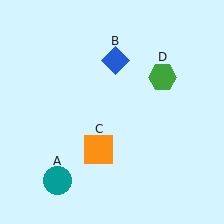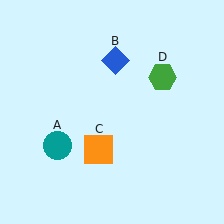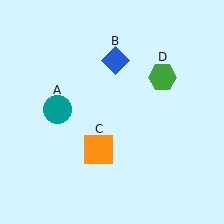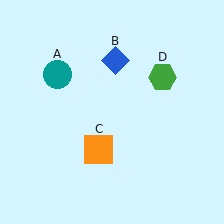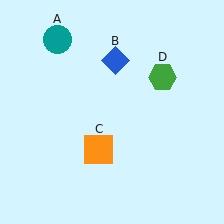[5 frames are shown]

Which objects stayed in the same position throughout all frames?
Blue diamond (object B) and orange square (object C) and green hexagon (object D) remained stationary.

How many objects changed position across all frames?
1 object changed position: teal circle (object A).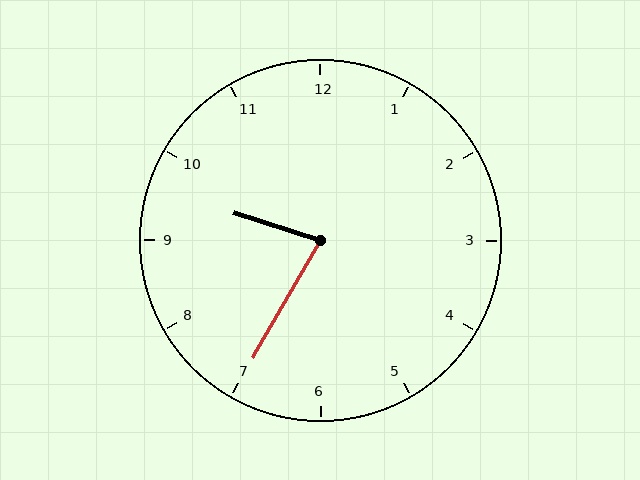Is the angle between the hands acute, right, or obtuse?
It is acute.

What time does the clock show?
9:35.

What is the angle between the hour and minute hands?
Approximately 78 degrees.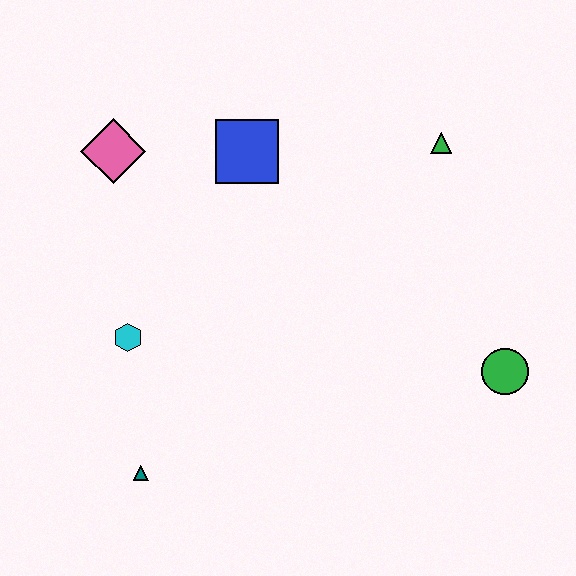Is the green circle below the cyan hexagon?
Yes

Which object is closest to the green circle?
The green triangle is closest to the green circle.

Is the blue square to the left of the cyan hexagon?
No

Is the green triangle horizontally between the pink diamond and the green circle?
Yes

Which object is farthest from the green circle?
The pink diamond is farthest from the green circle.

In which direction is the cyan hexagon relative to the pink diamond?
The cyan hexagon is below the pink diamond.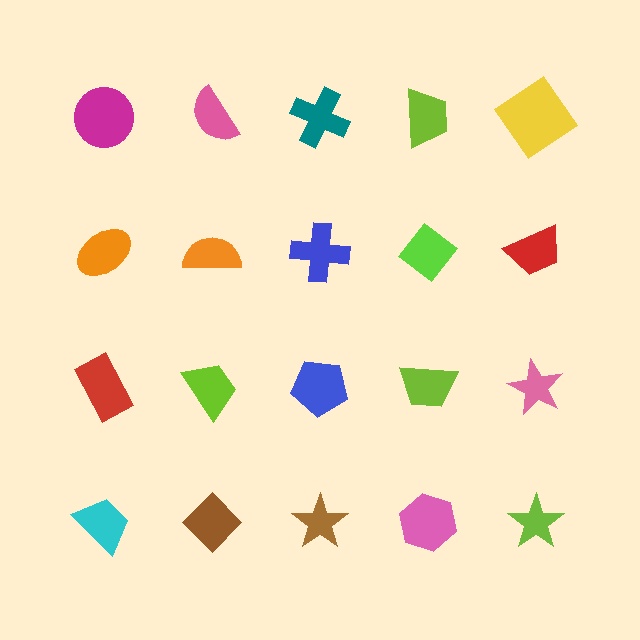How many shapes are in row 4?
5 shapes.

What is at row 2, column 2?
An orange semicircle.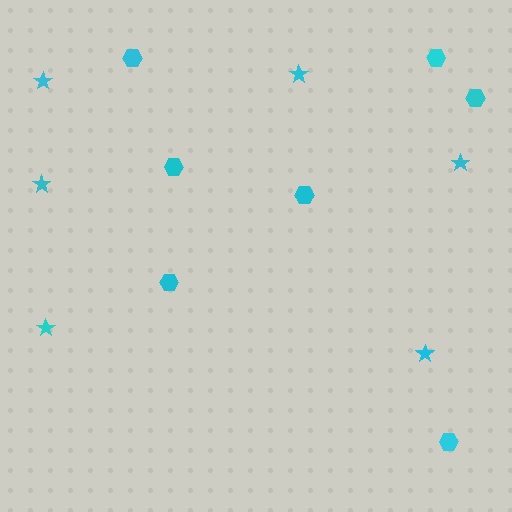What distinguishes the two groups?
There are 2 groups: one group of stars (6) and one group of hexagons (7).